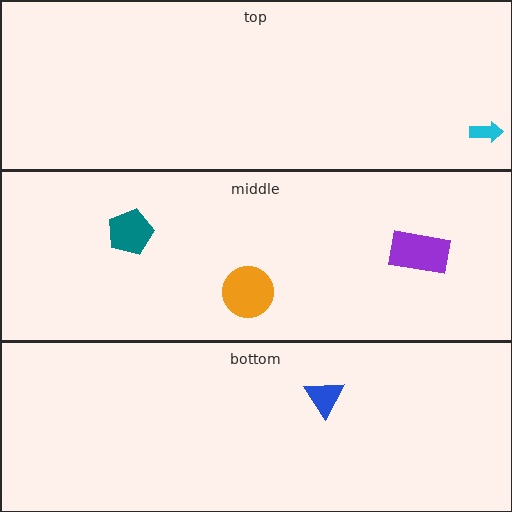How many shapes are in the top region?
1.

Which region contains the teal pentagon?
The middle region.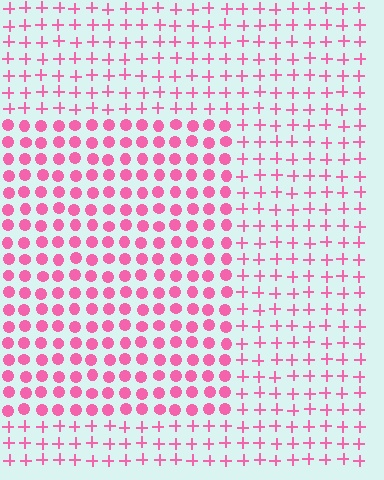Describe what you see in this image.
The image is filled with small pink elements arranged in a uniform grid. A rectangle-shaped region contains circles, while the surrounding area contains plus signs. The boundary is defined purely by the change in element shape.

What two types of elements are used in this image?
The image uses circles inside the rectangle region and plus signs outside it.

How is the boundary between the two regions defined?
The boundary is defined by a change in element shape: circles inside vs. plus signs outside. All elements share the same color and spacing.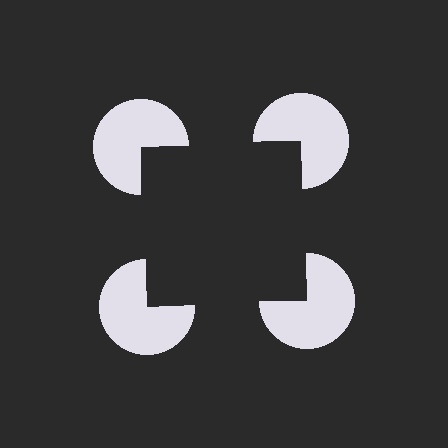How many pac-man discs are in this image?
There are 4 — one at each vertex of the illusory square.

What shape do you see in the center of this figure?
An illusory square — its edges are inferred from the aligned wedge cuts in the pac-man discs, not physically drawn.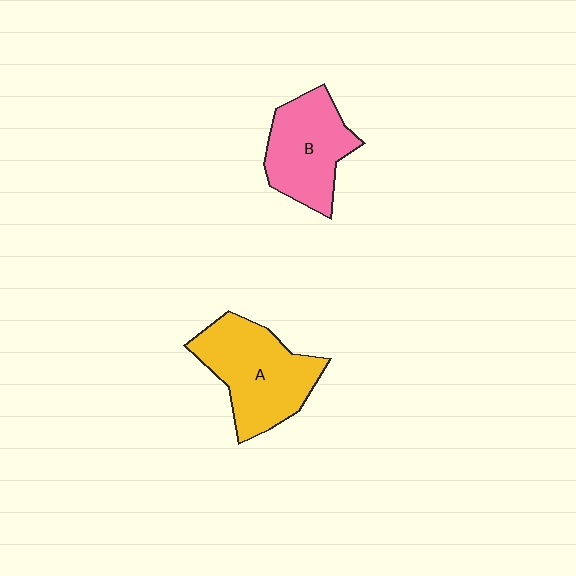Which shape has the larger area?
Shape A (yellow).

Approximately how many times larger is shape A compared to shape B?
Approximately 1.2 times.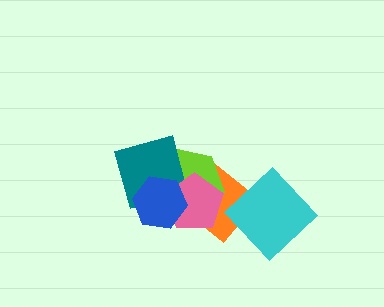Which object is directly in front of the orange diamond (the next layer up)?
The lime hexagon is directly in front of the orange diamond.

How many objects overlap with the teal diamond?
3 objects overlap with the teal diamond.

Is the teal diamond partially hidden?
Yes, it is partially covered by another shape.